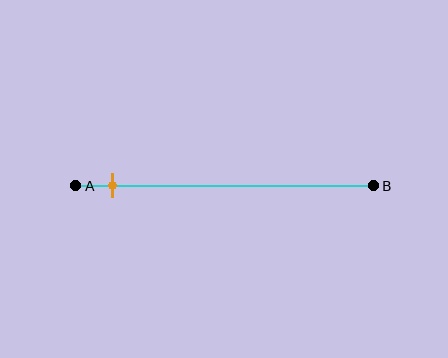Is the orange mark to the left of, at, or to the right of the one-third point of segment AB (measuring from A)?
The orange mark is to the left of the one-third point of segment AB.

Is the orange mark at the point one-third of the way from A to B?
No, the mark is at about 10% from A, not at the 33% one-third point.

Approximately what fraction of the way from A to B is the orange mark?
The orange mark is approximately 10% of the way from A to B.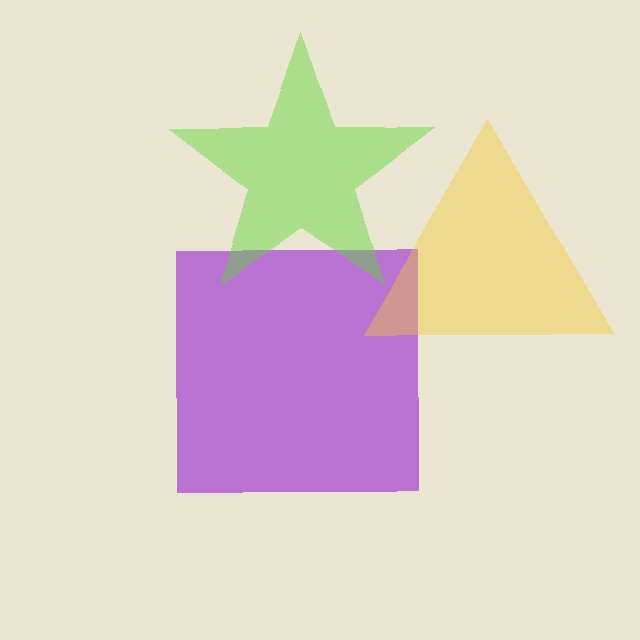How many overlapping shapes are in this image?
There are 3 overlapping shapes in the image.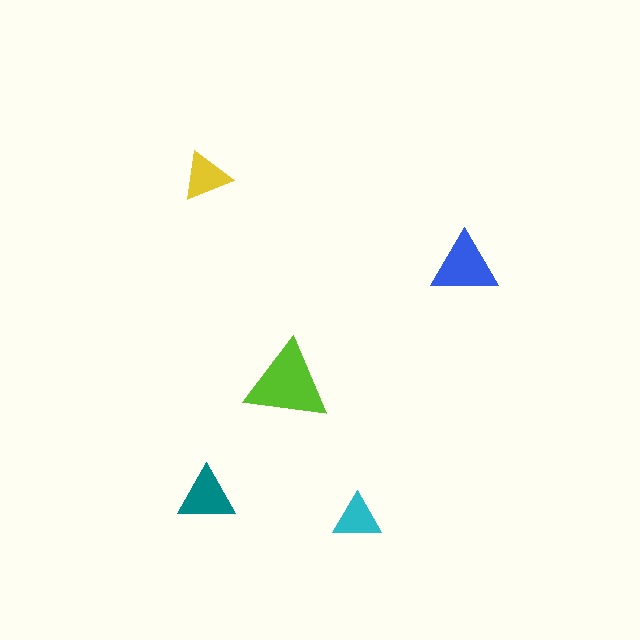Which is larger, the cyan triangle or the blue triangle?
The blue one.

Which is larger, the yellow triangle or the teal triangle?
The teal one.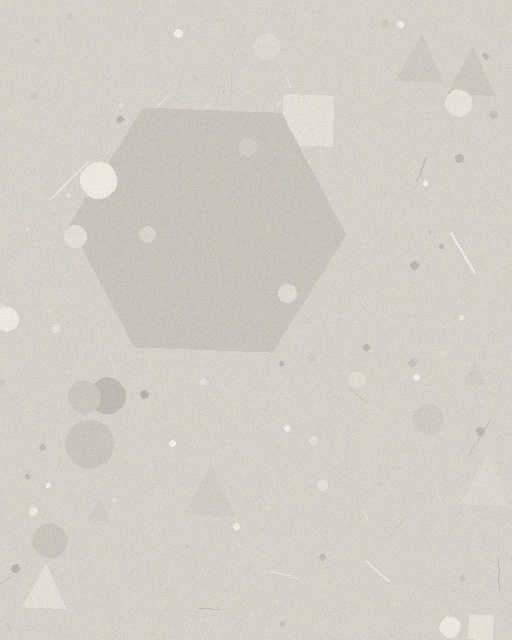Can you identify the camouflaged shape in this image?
The camouflaged shape is a hexagon.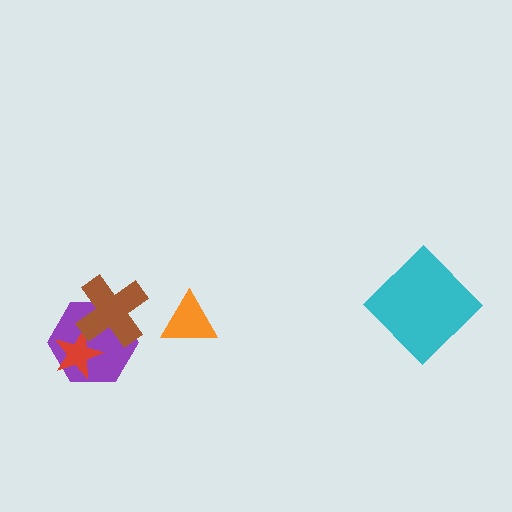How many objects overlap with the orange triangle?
0 objects overlap with the orange triangle.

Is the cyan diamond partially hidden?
No, no other shape covers it.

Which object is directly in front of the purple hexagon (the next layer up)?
The red star is directly in front of the purple hexagon.